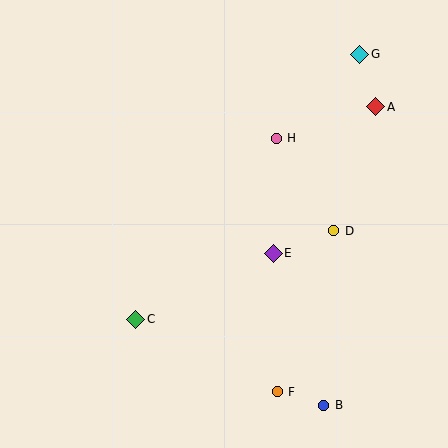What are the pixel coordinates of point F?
Point F is at (277, 392).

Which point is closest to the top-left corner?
Point H is closest to the top-left corner.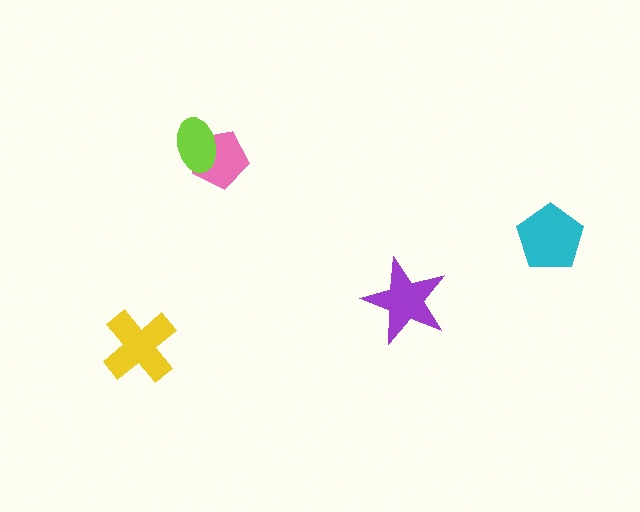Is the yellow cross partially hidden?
No, no other shape covers it.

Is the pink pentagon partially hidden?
Yes, it is partially covered by another shape.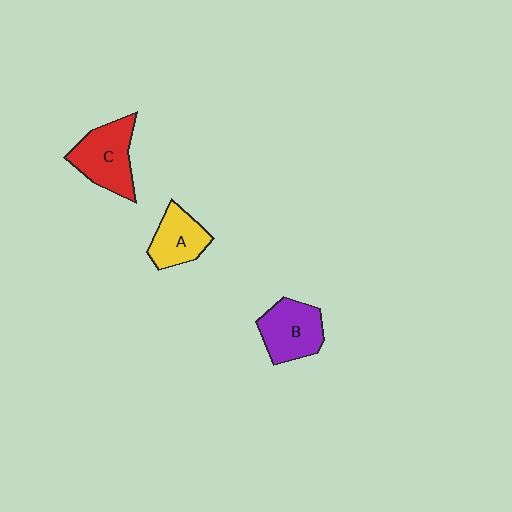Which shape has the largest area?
Shape C (red).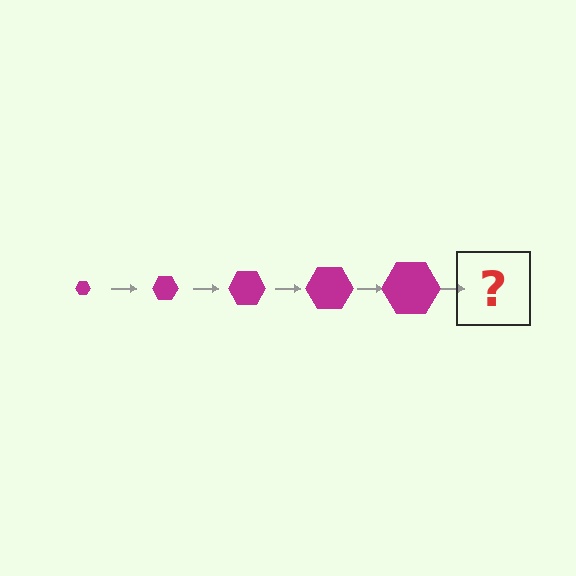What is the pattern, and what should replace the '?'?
The pattern is that the hexagon gets progressively larger each step. The '?' should be a magenta hexagon, larger than the previous one.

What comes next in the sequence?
The next element should be a magenta hexagon, larger than the previous one.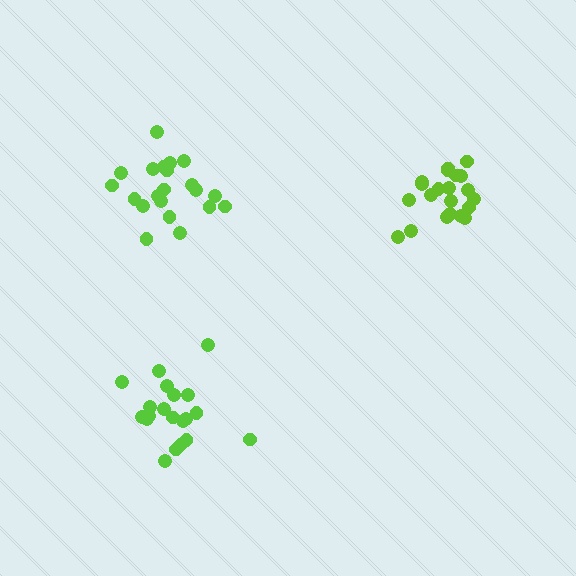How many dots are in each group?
Group 1: 20 dots, Group 2: 21 dots, Group 3: 21 dots (62 total).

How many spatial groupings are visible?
There are 3 spatial groupings.